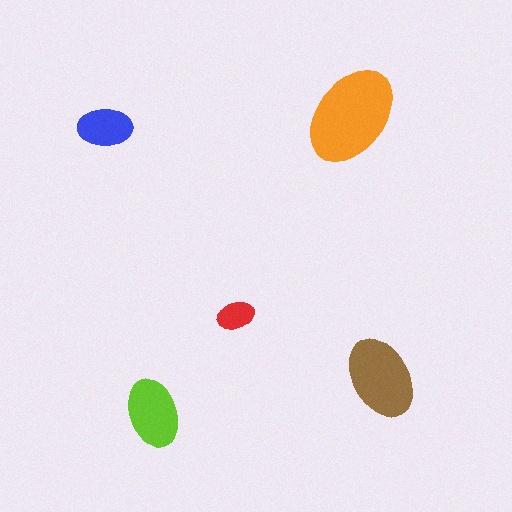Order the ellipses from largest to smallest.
the orange one, the brown one, the lime one, the blue one, the red one.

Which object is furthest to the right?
The brown ellipse is rightmost.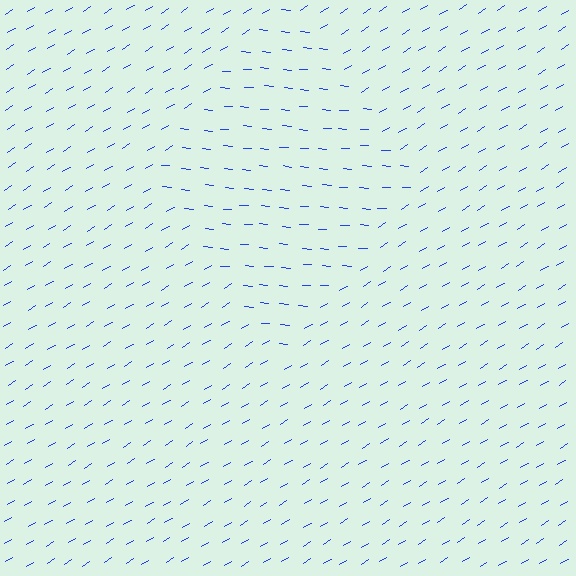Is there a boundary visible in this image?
Yes, there is a texture boundary formed by a change in line orientation.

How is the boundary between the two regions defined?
The boundary is defined purely by a change in line orientation (approximately 36 degrees difference). All lines are the same color and thickness.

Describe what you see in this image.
The image is filled with small blue line segments. A diamond region in the image has lines oriented differently from the surrounding lines, creating a visible texture boundary.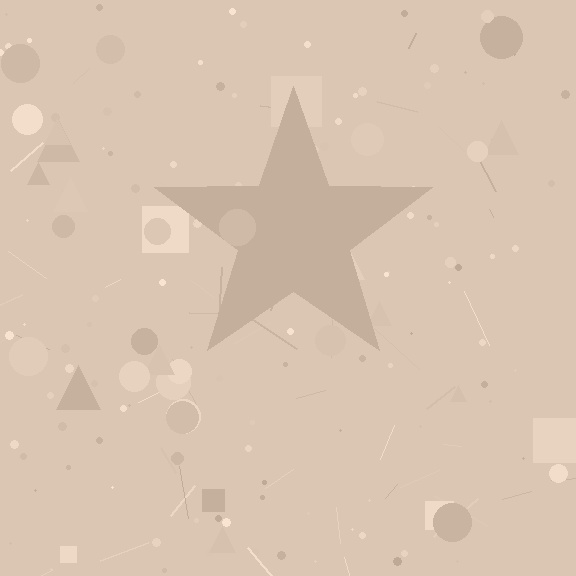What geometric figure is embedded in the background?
A star is embedded in the background.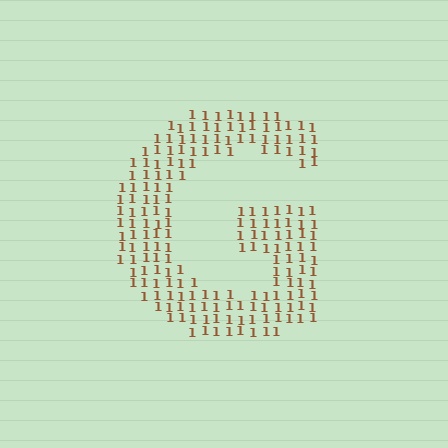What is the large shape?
The large shape is the letter G.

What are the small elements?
The small elements are digit 1's.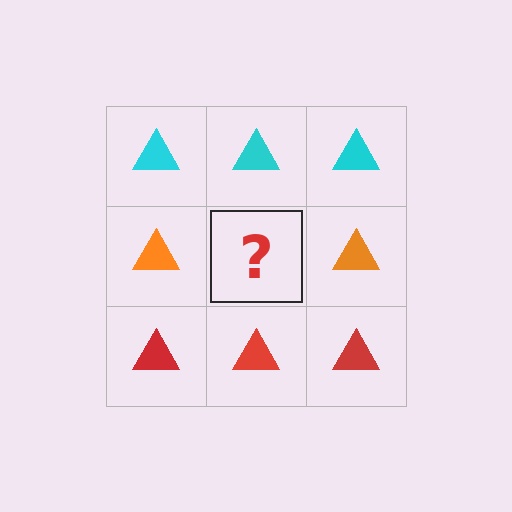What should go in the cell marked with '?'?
The missing cell should contain an orange triangle.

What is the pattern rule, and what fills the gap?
The rule is that each row has a consistent color. The gap should be filled with an orange triangle.